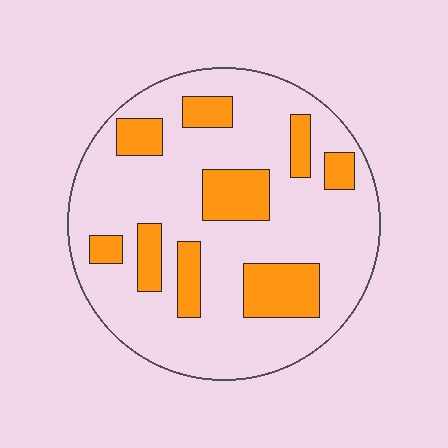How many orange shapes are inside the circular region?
9.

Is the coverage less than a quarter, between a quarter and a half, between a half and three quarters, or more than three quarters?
Less than a quarter.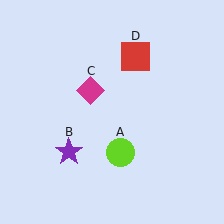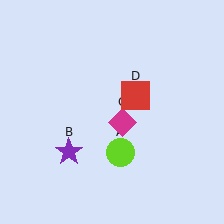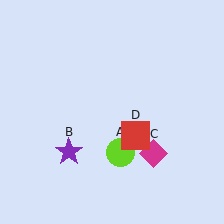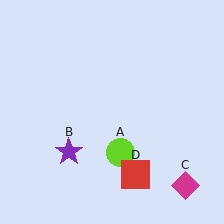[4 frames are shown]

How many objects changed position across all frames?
2 objects changed position: magenta diamond (object C), red square (object D).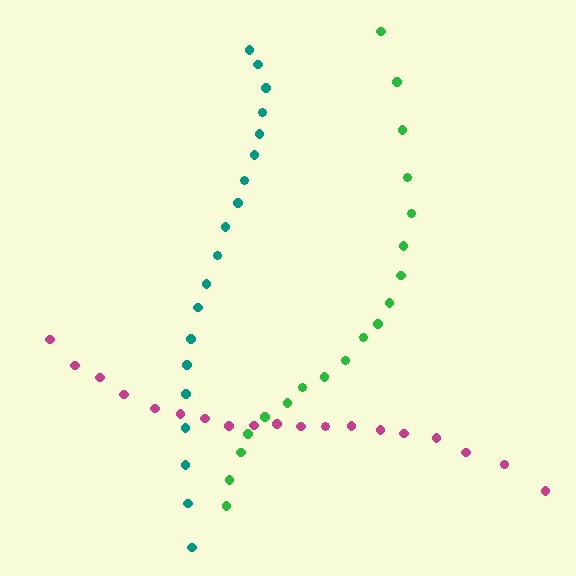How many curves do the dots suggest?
There are 3 distinct paths.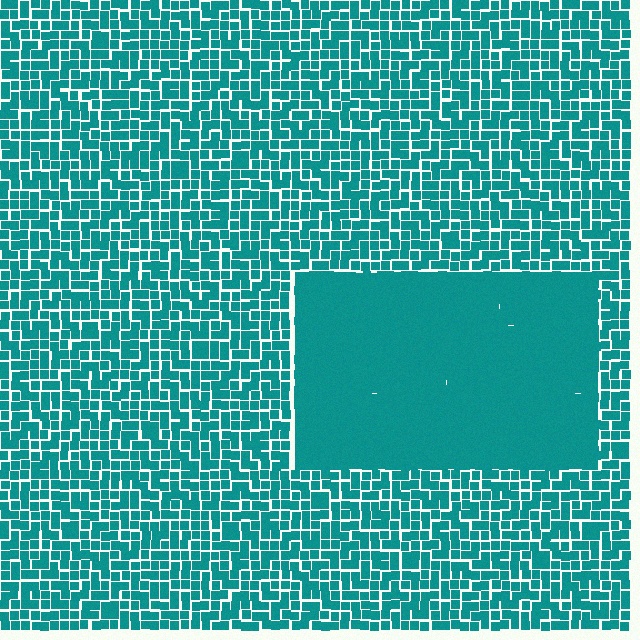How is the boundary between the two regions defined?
The boundary is defined by a change in element density (approximately 1.7x ratio). All elements are the same color, size, and shape.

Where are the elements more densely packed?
The elements are more densely packed inside the rectangle boundary.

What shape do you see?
I see a rectangle.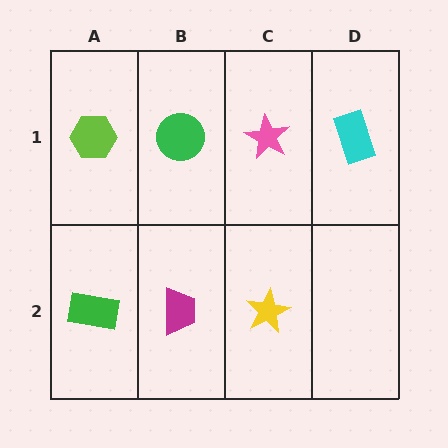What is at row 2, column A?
A green rectangle.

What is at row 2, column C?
A yellow star.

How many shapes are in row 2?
3 shapes.